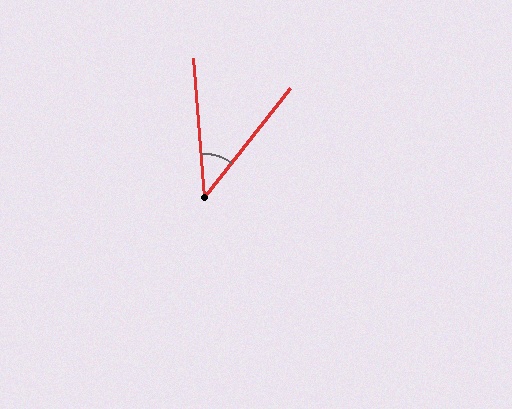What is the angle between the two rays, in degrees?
Approximately 43 degrees.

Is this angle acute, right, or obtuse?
It is acute.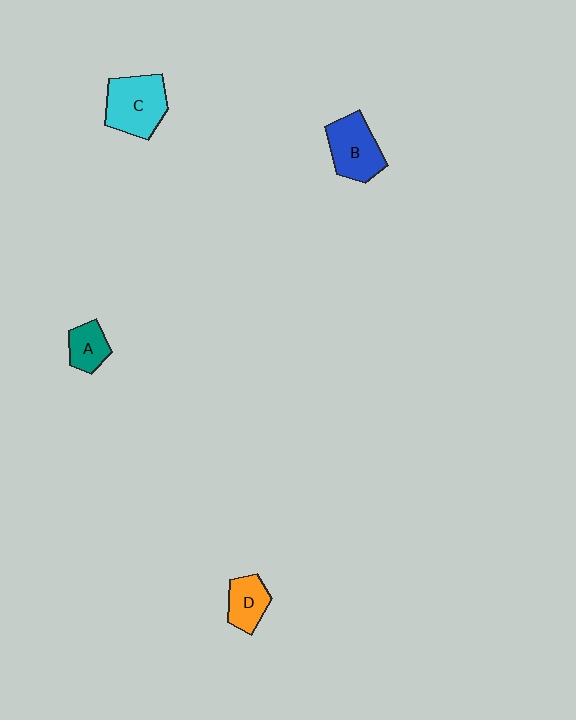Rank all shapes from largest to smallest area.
From largest to smallest: C (cyan), B (blue), D (orange), A (teal).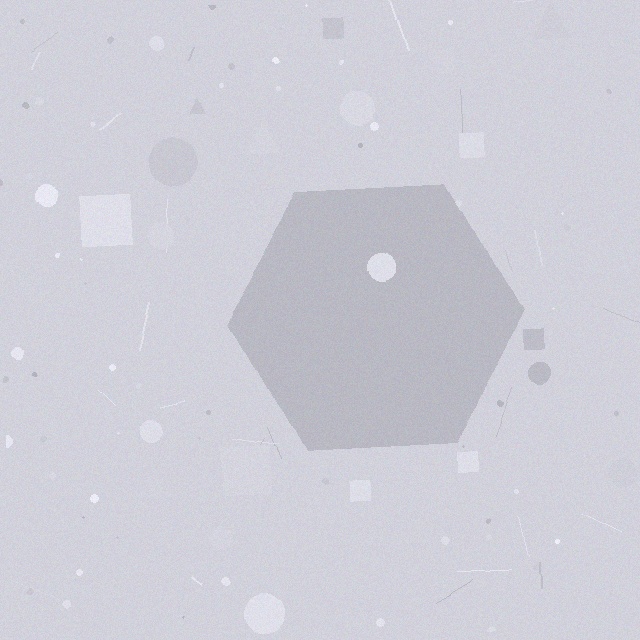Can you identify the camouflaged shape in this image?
The camouflaged shape is a hexagon.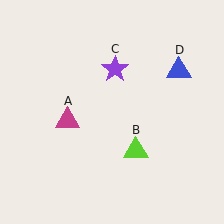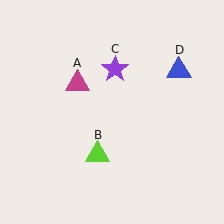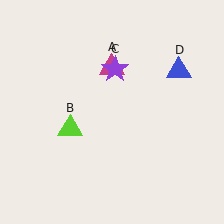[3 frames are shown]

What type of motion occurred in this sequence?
The magenta triangle (object A), lime triangle (object B) rotated clockwise around the center of the scene.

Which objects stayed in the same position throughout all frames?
Purple star (object C) and blue triangle (object D) remained stationary.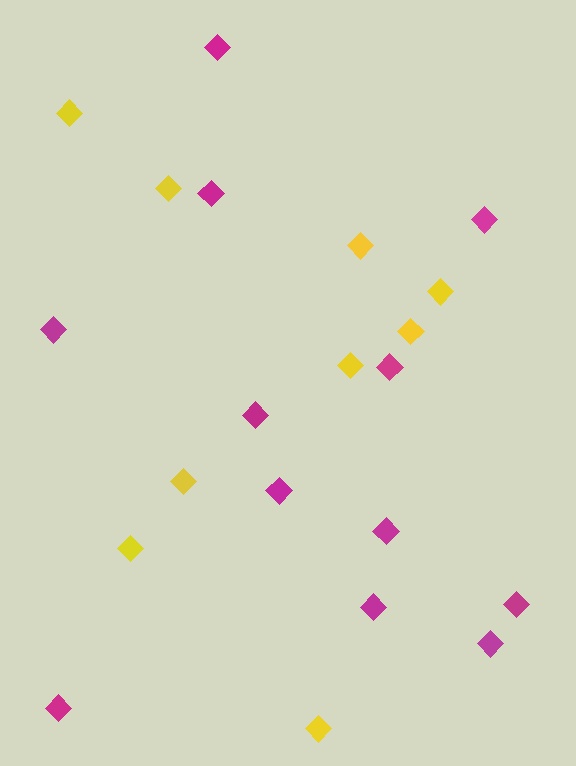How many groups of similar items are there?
There are 2 groups: one group of yellow diamonds (9) and one group of magenta diamonds (12).